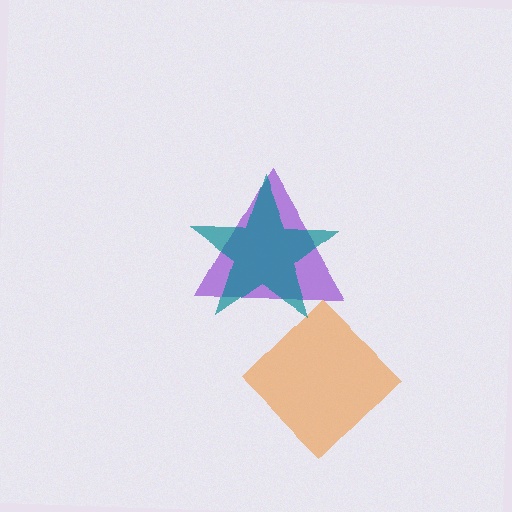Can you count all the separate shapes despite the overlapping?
Yes, there are 3 separate shapes.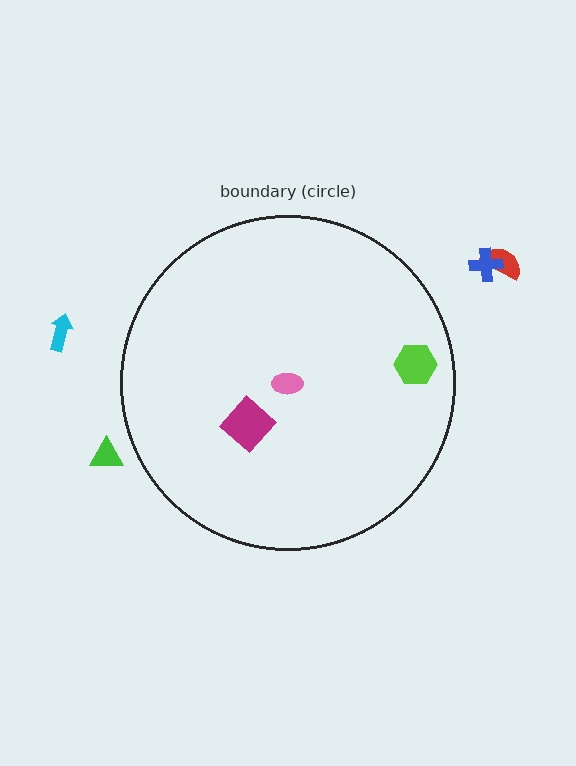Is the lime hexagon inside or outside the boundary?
Inside.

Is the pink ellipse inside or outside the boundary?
Inside.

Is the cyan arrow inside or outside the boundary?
Outside.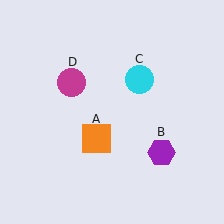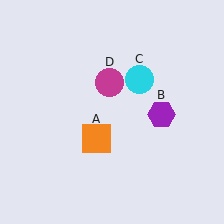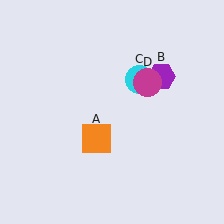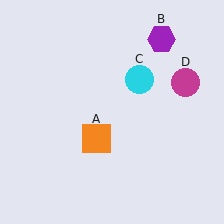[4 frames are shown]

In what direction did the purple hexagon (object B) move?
The purple hexagon (object B) moved up.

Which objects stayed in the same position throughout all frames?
Orange square (object A) and cyan circle (object C) remained stationary.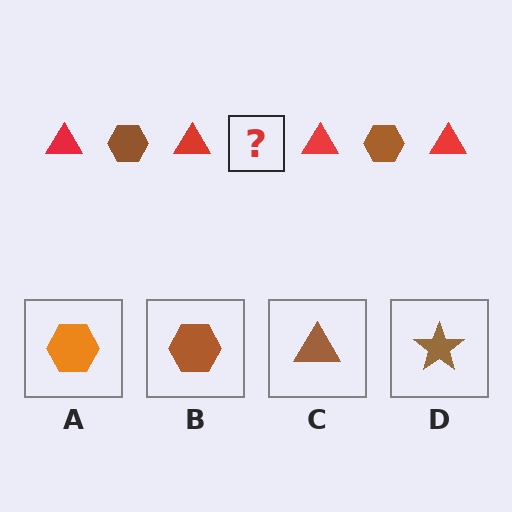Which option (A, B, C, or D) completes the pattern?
B.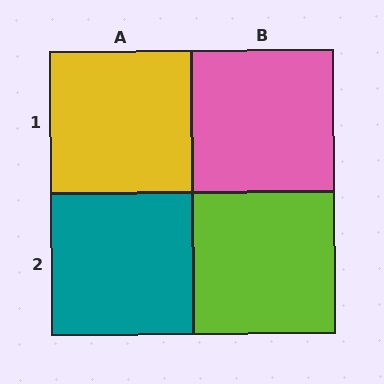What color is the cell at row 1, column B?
Pink.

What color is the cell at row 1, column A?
Yellow.